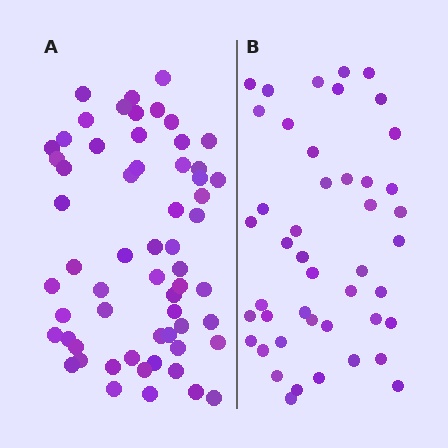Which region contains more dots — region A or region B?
Region A (the left region) has more dots.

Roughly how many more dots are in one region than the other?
Region A has approximately 15 more dots than region B.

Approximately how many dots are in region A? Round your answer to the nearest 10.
About 60 dots.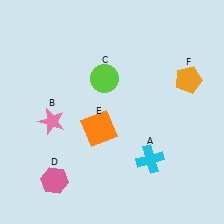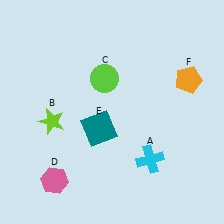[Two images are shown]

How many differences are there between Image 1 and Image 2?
There are 2 differences between the two images.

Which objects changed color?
B changed from pink to lime. E changed from orange to teal.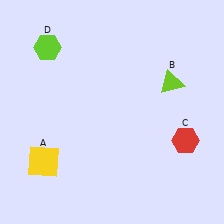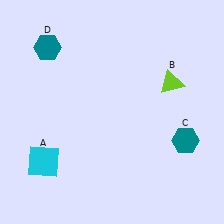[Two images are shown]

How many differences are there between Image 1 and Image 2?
There are 3 differences between the two images.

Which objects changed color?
A changed from yellow to cyan. C changed from red to teal. D changed from lime to teal.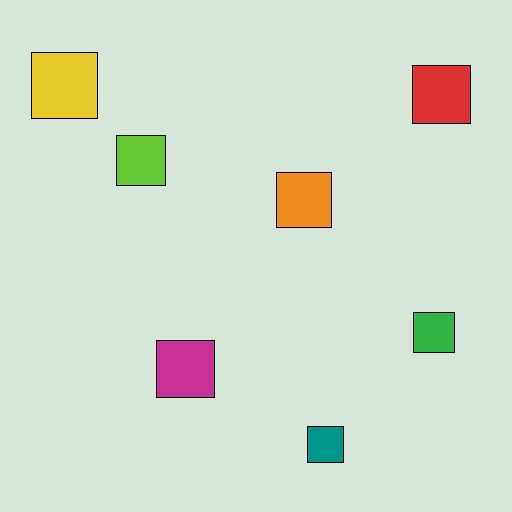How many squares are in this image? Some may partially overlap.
There are 7 squares.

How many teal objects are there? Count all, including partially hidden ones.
There is 1 teal object.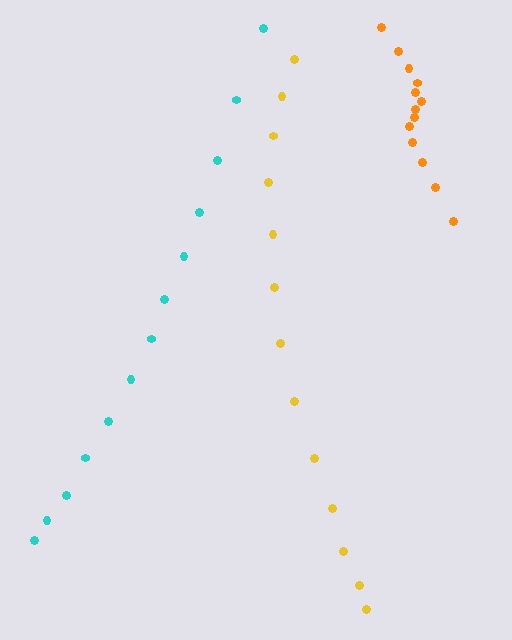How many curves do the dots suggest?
There are 3 distinct paths.